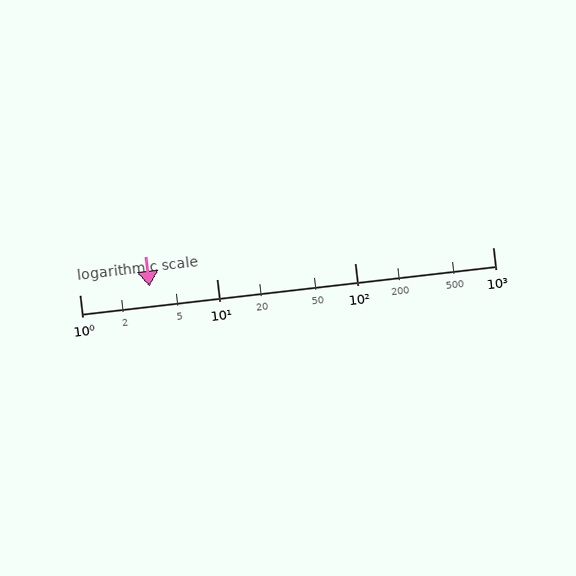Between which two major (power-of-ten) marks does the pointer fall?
The pointer is between 1 and 10.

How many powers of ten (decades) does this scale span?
The scale spans 3 decades, from 1 to 1000.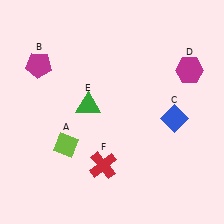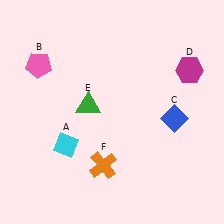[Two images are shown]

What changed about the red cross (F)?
In Image 1, F is red. In Image 2, it changed to orange.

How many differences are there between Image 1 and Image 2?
There are 3 differences between the two images.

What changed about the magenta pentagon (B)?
In Image 1, B is magenta. In Image 2, it changed to pink.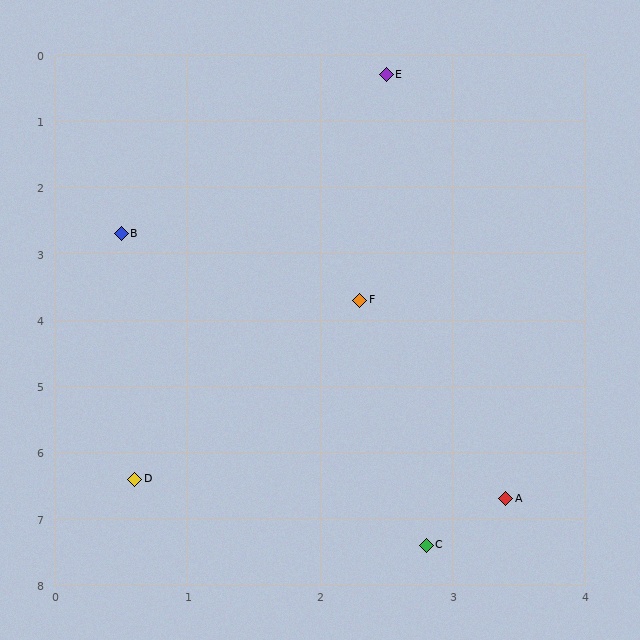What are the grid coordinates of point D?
Point D is at approximately (0.6, 6.4).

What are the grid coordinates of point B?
Point B is at approximately (0.5, 2.7).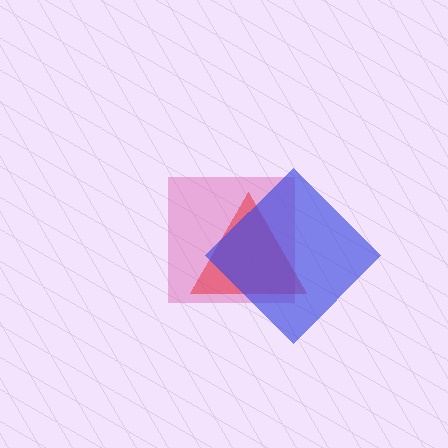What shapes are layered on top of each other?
The layered shapes are: a pink square, a red triangle, a blue diamond.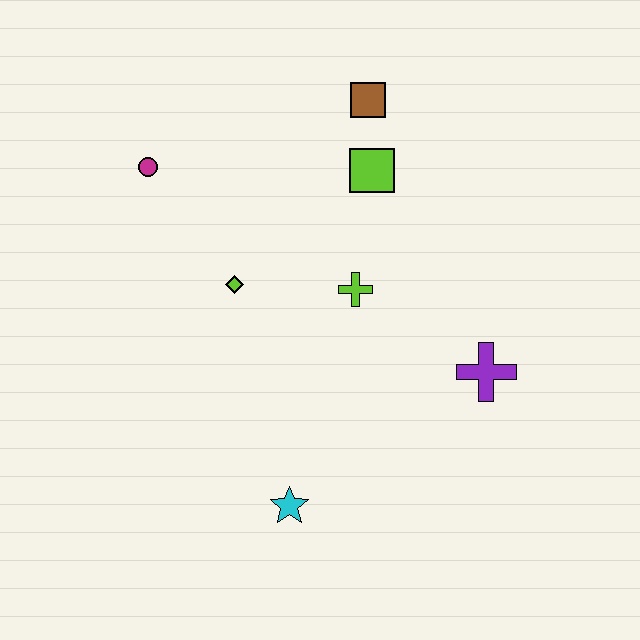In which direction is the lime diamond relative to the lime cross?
The lime diamond is to the left of the lime cross.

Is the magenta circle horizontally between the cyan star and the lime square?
No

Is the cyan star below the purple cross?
Yes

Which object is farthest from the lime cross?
The magenta circle is farthest from the lime cross.